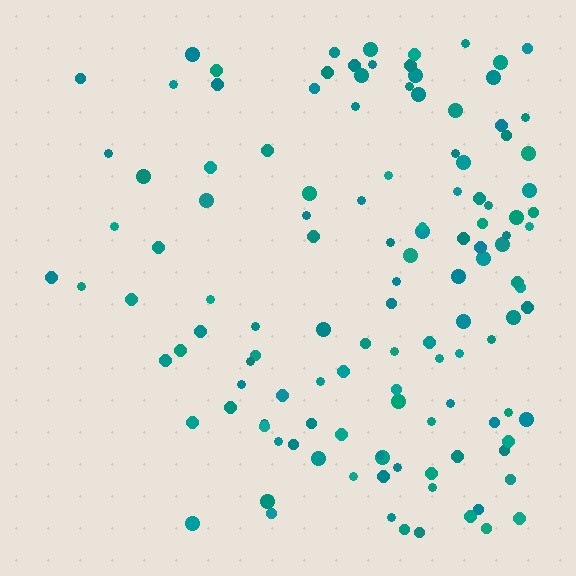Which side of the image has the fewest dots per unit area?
The left.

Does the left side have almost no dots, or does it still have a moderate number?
Still a moderate number, just noticeably fewer than the right.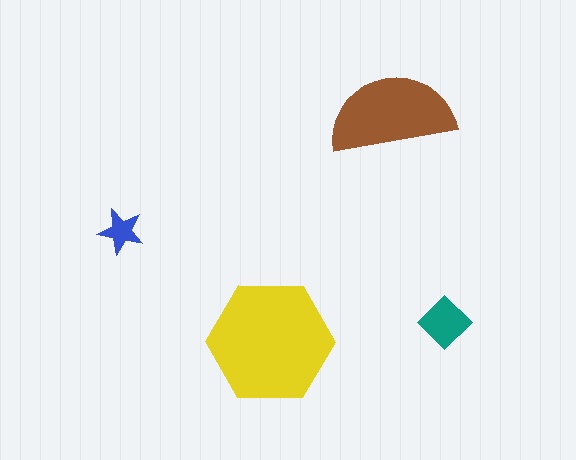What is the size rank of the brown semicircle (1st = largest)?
2nd.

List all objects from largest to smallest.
The yellow hexagon, the brown semicircle, the teal diamond, the blue star.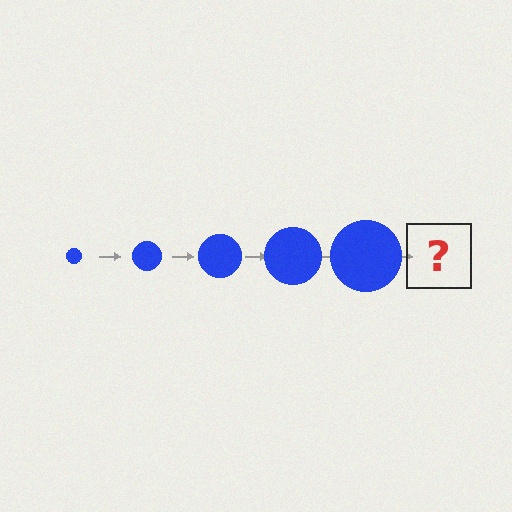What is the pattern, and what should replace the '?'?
The pattern is that the circle gets progressively larger each step. The '?' should be a blue circle, larger than the previous one.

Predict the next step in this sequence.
The next step is a blue circle, larger than the previous one.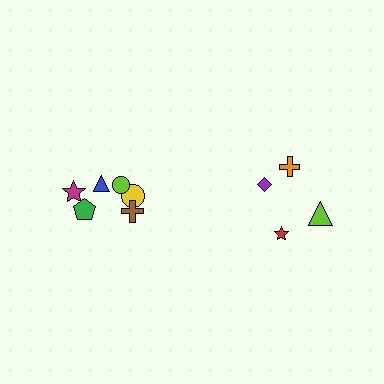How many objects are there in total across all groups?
There are 10 objects.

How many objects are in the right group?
There are 4 objects.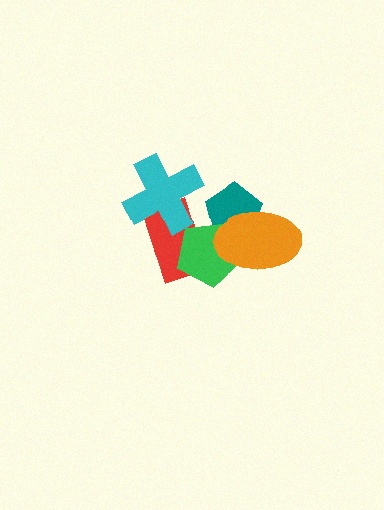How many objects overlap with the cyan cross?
1 object overlaps with the cyan cross.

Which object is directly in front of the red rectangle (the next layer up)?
The green pentagon is directly in front of the red rectangle.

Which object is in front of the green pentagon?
The orange ellipse is in front of the green pentagon.